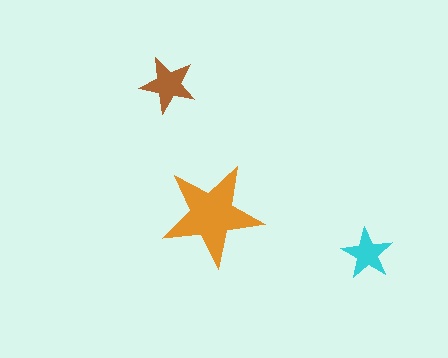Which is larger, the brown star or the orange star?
The orange one.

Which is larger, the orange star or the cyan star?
The orange one.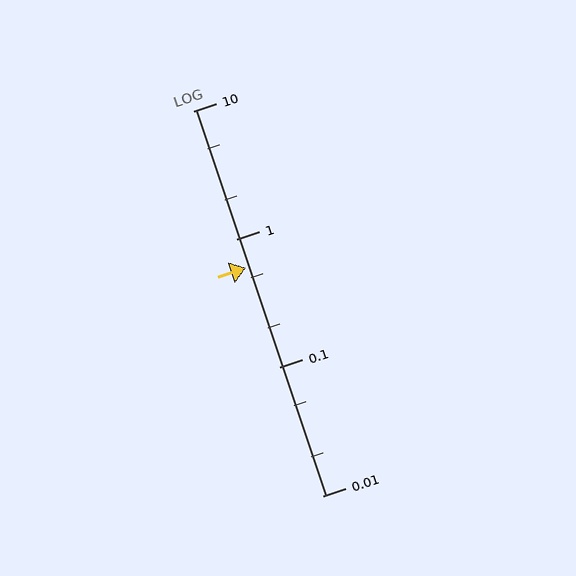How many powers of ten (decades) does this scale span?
The scale spans 3 decades, from 0.01 to 10.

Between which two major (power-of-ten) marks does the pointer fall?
The pointer is between 0.1 and 1.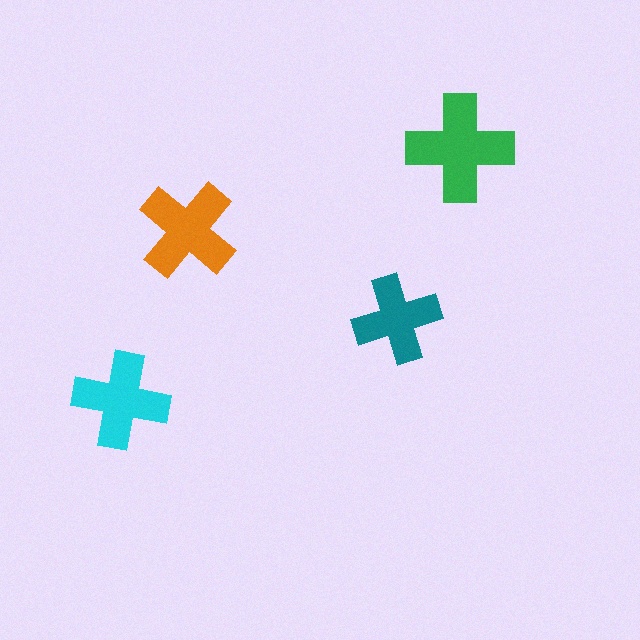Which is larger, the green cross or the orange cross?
The green one.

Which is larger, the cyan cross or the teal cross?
The cyan one.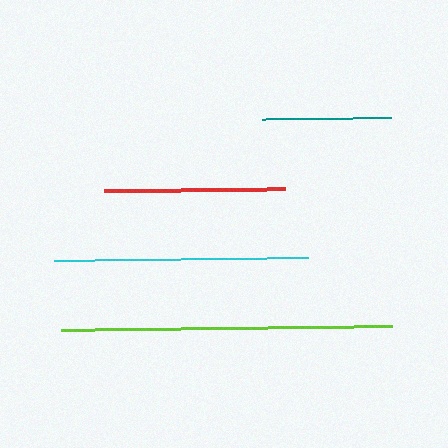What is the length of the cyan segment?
The cyan segment is approximately 254 pixels long.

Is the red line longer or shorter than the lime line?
The lime line is longer than the red line.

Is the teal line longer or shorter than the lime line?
The lime line is longer than the teal line.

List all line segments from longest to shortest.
From longest to shortest: lime, cyan, red, teal.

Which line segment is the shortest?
The teal line is the shortest at approximately 129 pixels.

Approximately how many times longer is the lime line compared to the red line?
The lime line is approximately 1.8 times the length of the red line.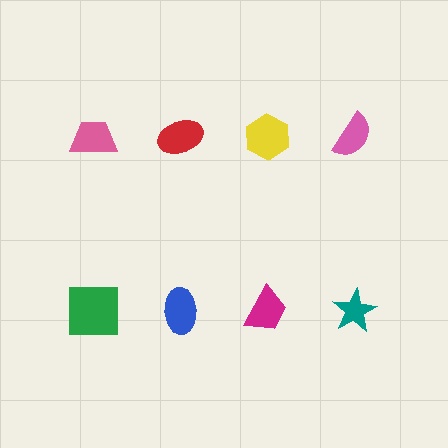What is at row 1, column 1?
A pink trapezoid.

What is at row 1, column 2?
A red ellipse.